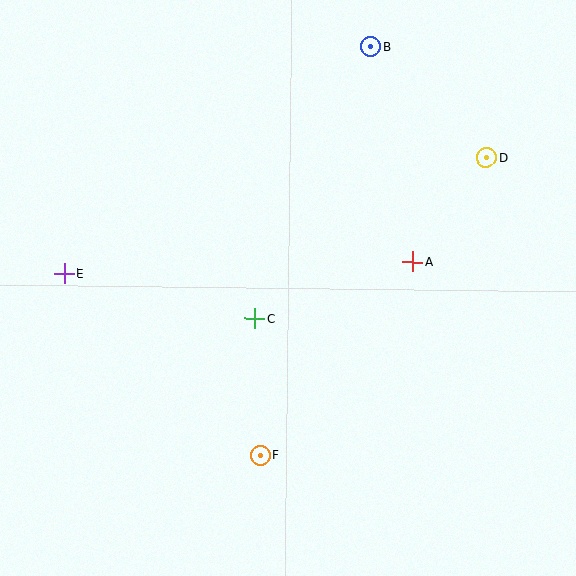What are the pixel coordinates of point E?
Point E is at (65, 273).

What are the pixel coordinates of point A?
Point A is at (413, 262).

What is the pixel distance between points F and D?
The distance between F and D is 373 pixels.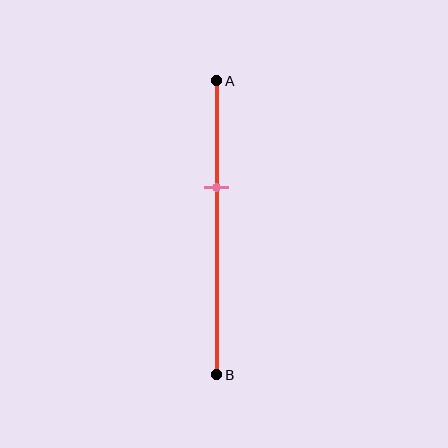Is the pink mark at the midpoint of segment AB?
No, the mark is at about 35% from A, not at the 50% midpoint.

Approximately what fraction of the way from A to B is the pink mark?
The pink mark is approximately 35% of the way from A to B.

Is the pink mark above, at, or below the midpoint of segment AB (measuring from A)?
The pink mark is above the midpoint of segment AB.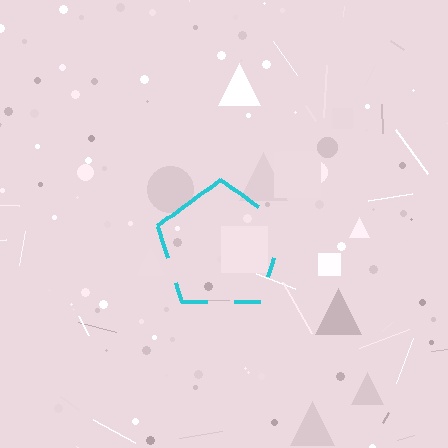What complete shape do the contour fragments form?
The contour fragments form a pentagon.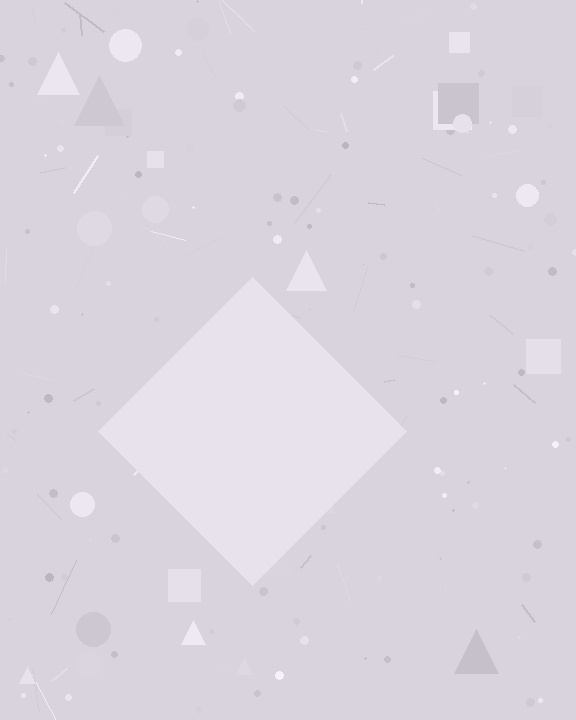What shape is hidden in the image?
A diamond is hidden in the image.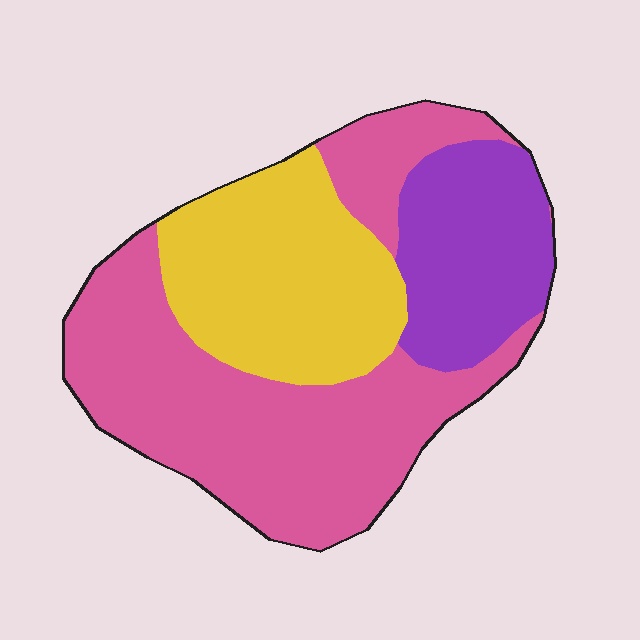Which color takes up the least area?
Purple, at roughly 20%.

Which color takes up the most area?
Pink, at roughly 50%.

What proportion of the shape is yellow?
Yellow takes up about one quarter (1/4) of the shape.